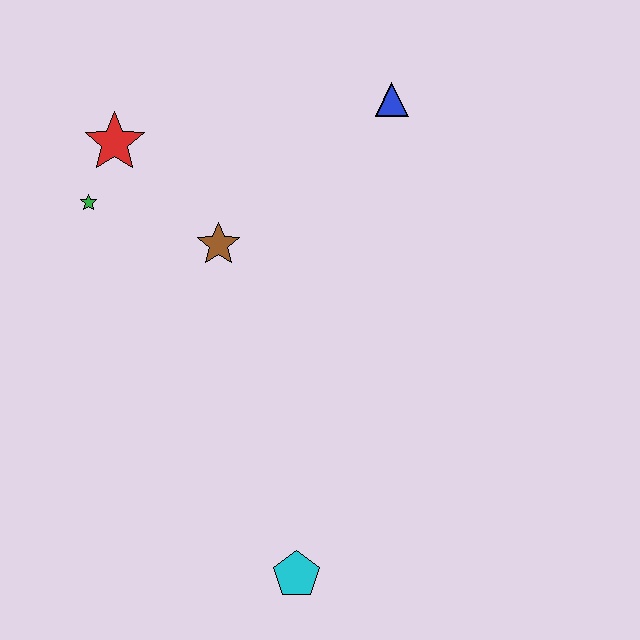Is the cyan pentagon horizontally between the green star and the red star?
No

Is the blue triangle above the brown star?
Yes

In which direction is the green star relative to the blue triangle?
The green star is to the left of the blue triangle.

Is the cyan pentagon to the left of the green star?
No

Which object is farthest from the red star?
The cyan pentagon is farthest from the red star.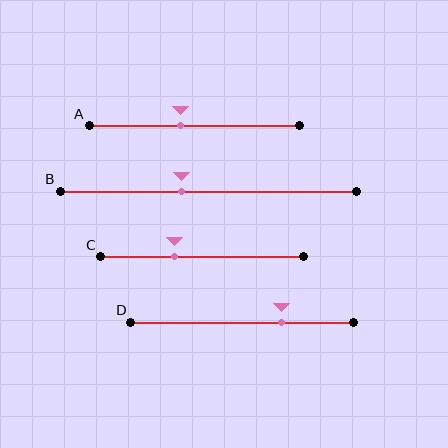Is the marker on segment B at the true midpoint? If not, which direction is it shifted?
No, the marker on segment B is shifted to the left by about 9% of the segment length.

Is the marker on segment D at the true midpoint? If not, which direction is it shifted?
No, the marker on segment D is shifted to the right by about 18% of the segment length.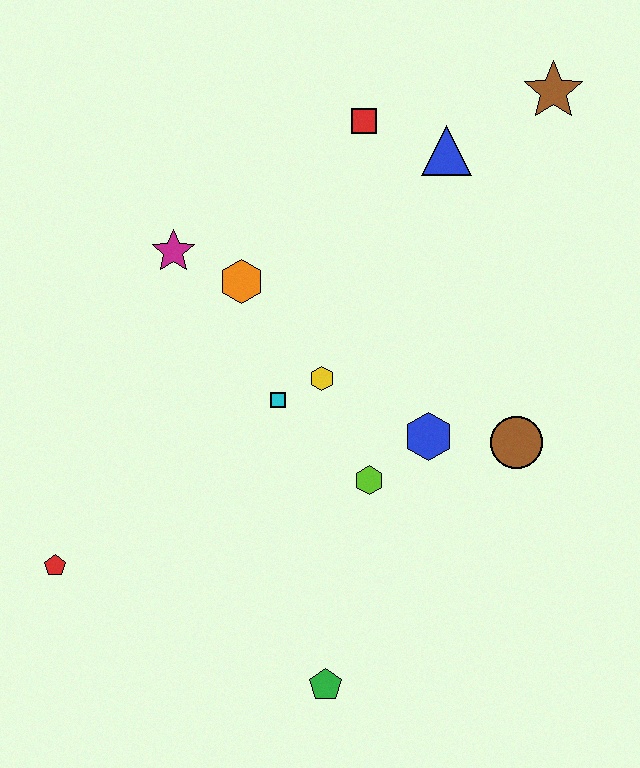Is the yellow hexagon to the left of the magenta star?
No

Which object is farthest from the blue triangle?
The red pentagon is farthest from the blue triangle.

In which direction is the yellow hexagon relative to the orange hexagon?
The yellow hexagon is below the orange hexagon.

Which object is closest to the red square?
The blue triangle is closest to the red square.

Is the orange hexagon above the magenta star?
No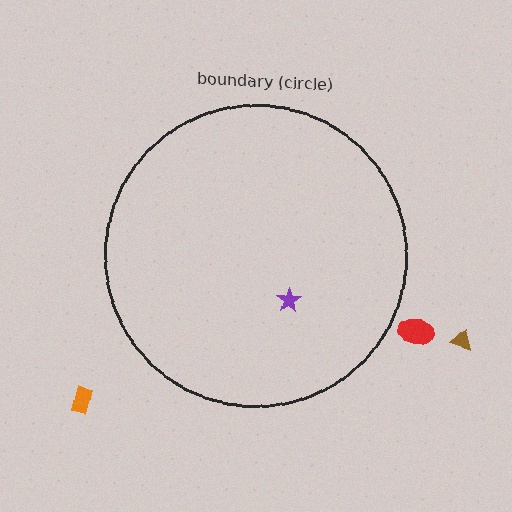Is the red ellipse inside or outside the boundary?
Outside.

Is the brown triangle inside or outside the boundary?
Outside.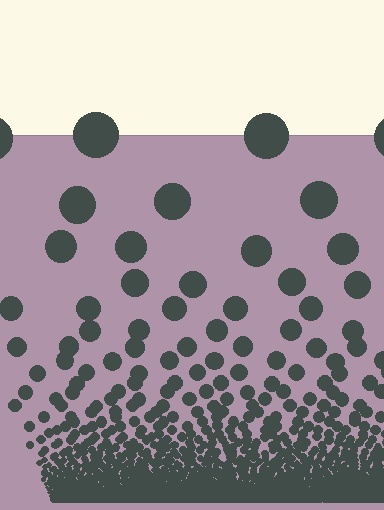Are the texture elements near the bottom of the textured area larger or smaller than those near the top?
Smaller. The gradient is inverted — elements near the bottom are smaller and denser.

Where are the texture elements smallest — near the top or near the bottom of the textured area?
Near the bottom.